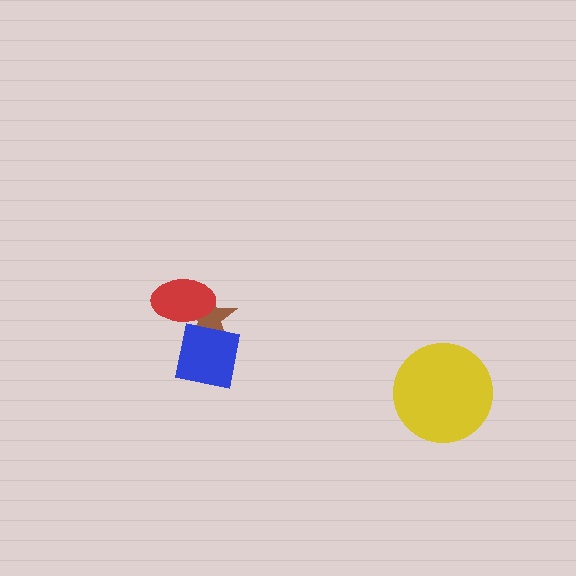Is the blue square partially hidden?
No, no other shape covers it.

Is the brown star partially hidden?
Yes, it is partially covered by another shape.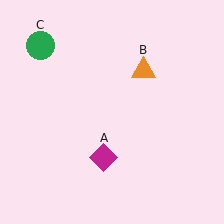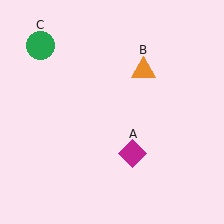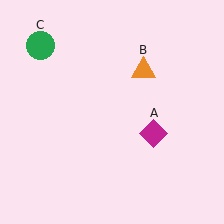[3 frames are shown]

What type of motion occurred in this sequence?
The magenta diamond (object A) rotated counterclockwise around the center of the scene.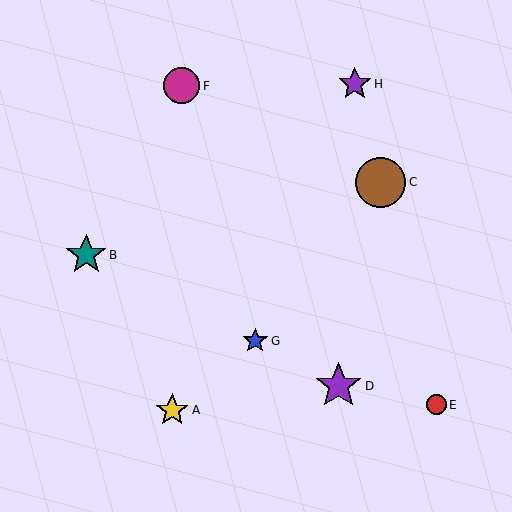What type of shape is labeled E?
Shape E is a red circle.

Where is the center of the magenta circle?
The center of the magenta circle is at (182, 86).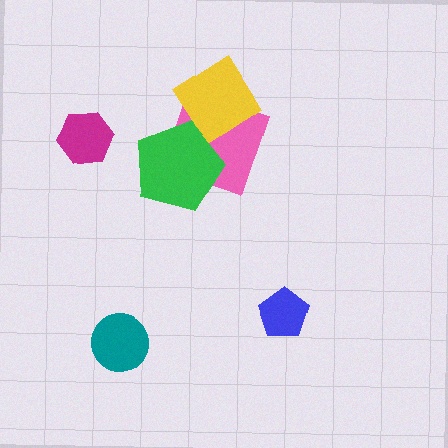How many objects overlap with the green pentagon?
2 objects overlap with the green pentagon.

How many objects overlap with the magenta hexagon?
0 objects overlap with the magenta hexagon.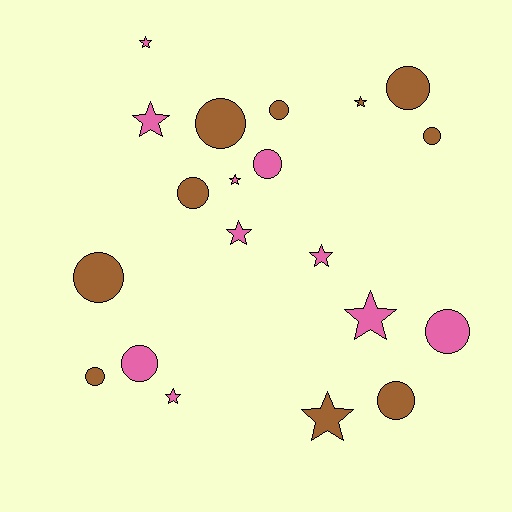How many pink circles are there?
There are 3 pink circles.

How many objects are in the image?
There are 20 objects.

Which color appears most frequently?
Pink, with 10 objects.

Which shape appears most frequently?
Circle, with 11 objects.